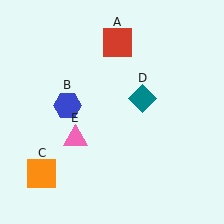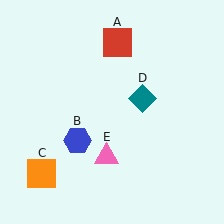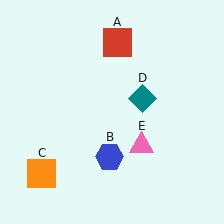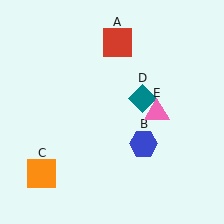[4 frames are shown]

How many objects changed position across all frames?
2 objects changed position: blue hexagon (object B), pink triangle (object E).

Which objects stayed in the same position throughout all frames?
Red square (object A) and orange square (object C) and teal diamond (object D) remained stationary.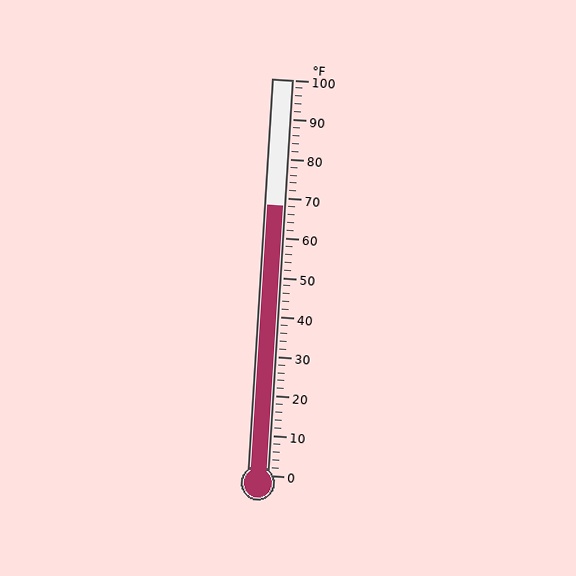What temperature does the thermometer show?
The thermometer shows approximately 68°F.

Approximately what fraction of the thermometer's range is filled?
The thermometer is filled to approximately 70% of its range.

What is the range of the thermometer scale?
The thermometer scale ranges from 0°F to 100°F.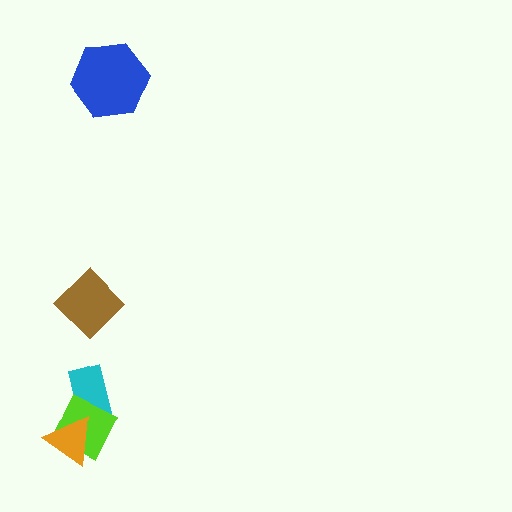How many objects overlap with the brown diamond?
0 objects overlap with the brown diamond.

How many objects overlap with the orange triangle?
2 objects overlap with the orange triangle.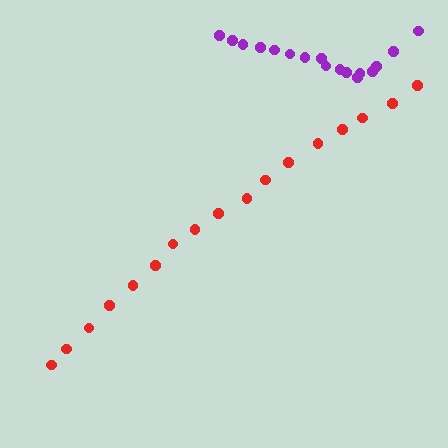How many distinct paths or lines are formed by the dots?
There are 2 distinct paths.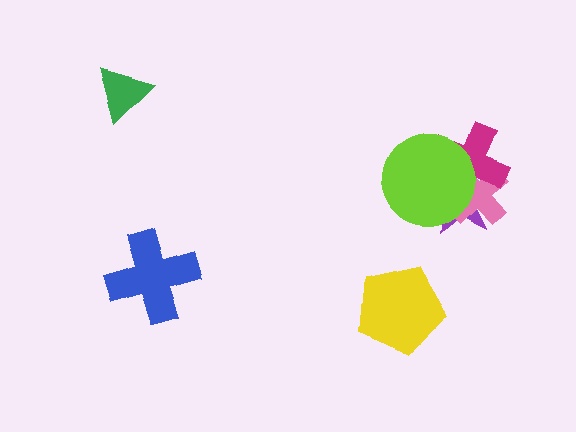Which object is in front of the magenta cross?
The lime circle is in front of the magenta cross.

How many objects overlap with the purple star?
3 objects overlap with the purple star.